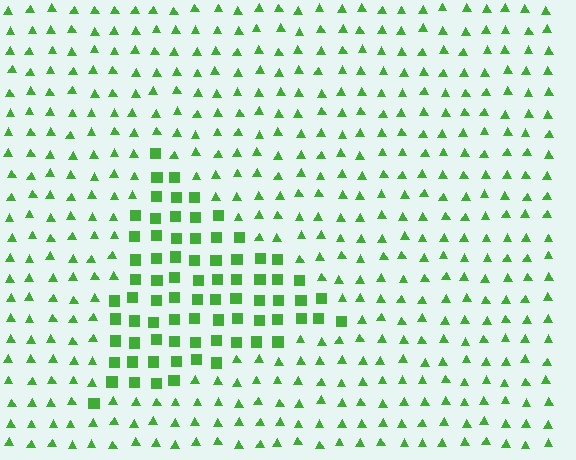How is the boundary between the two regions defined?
The boundary is defined by a change in element shape: squares inside vs. triangles outside. All elements share the same color and spacing.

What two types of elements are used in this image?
The image uses squares inside the triangle region and triangles outside it.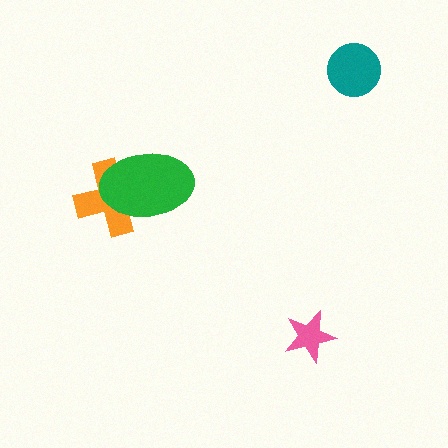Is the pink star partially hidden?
No, no other shape covers it.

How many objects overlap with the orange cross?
1 object overlaps with the orange cross.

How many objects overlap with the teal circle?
0 objects overlap with the teal circle.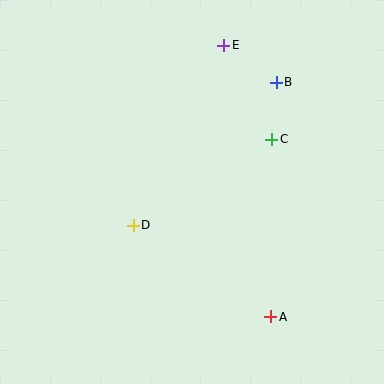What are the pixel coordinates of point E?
Point E is at (224, 45).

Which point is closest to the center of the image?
Point D at (133, 225) is closest to the center.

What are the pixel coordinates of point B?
Point B is at (276, 82).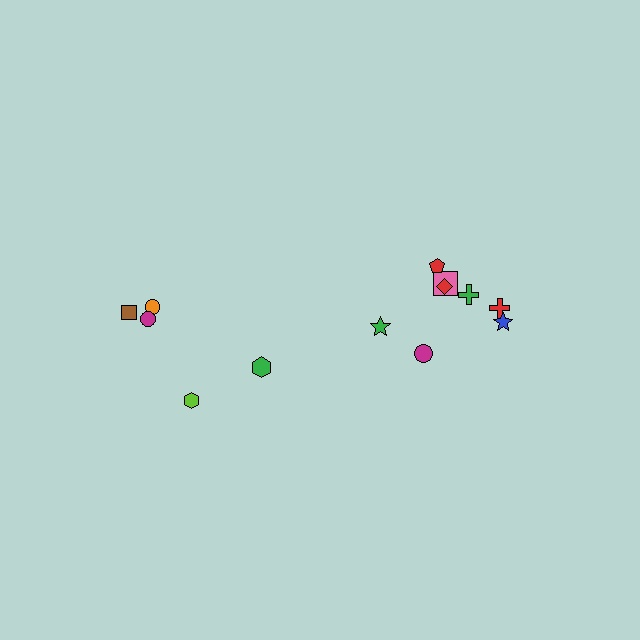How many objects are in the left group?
There are 5 objects.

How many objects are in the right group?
There are 8 objects.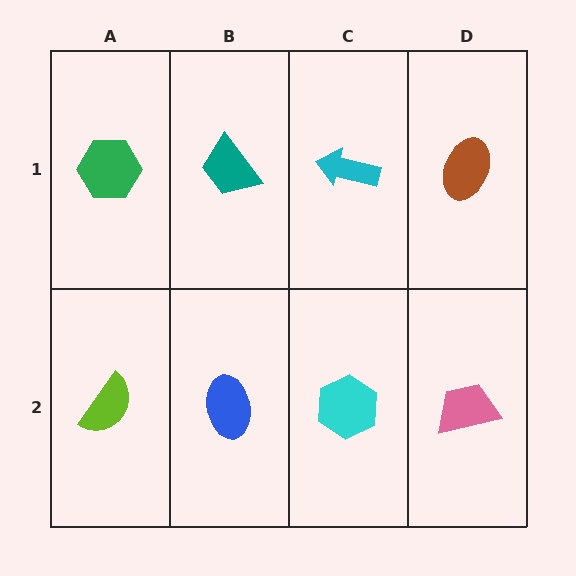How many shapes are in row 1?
4 shapes.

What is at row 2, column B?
A blue ellipse.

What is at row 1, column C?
A cyan arrow.